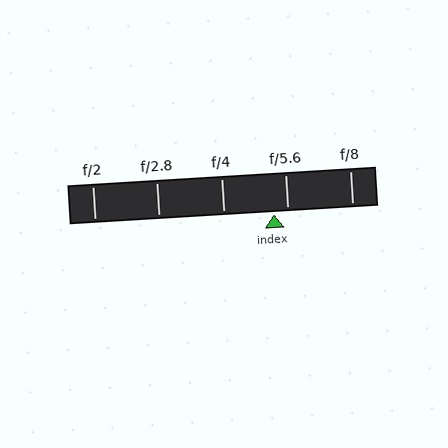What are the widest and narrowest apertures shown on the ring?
The widest aperture shown is f/2 and the narrowest is f/8.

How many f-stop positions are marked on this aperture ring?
There are 5 f-stop positions marked.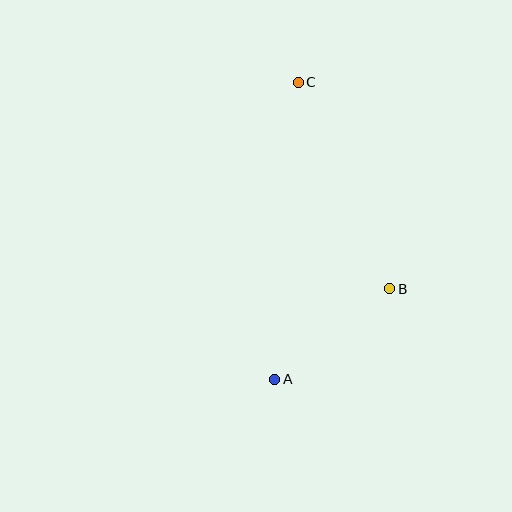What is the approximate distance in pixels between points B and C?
The distance between B and C is approximately 226 pixels.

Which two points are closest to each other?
Points A and B are closest to each other.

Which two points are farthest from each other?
Points A and C are farthest from each other.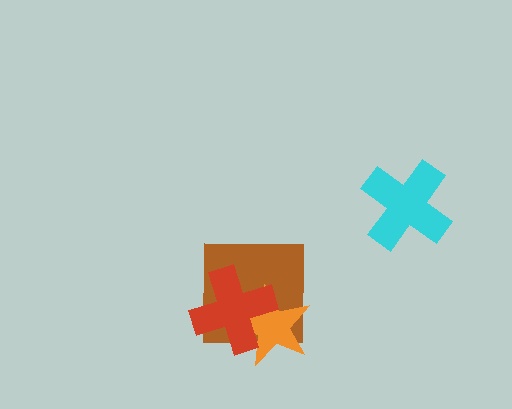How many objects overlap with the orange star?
2 objects overlap with the orange star.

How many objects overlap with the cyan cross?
0 objects overlap with the cyan cross.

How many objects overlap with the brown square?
2 objects overlap with the brown square.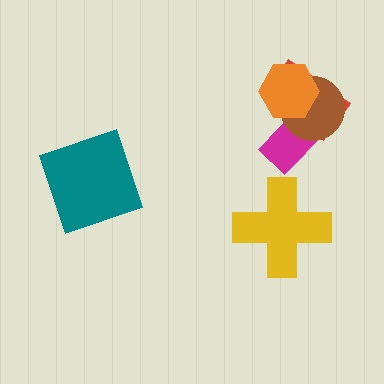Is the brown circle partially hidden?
Yes, it is partially covered by another shape.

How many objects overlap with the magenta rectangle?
3 objects overlap with the magenta rectangle.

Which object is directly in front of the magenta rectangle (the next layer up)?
The red rectangle is directly in front of the magenta rectangle.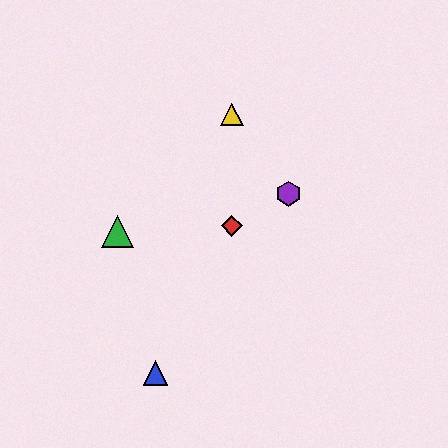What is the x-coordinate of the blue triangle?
The blue triangle is at x≈156.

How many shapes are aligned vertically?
2 shapes (the red diamond, the yellow triangle) are aligned vertically.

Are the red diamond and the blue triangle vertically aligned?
No, the red diamond is at x≈232 and the blue triangle is at x≈156.